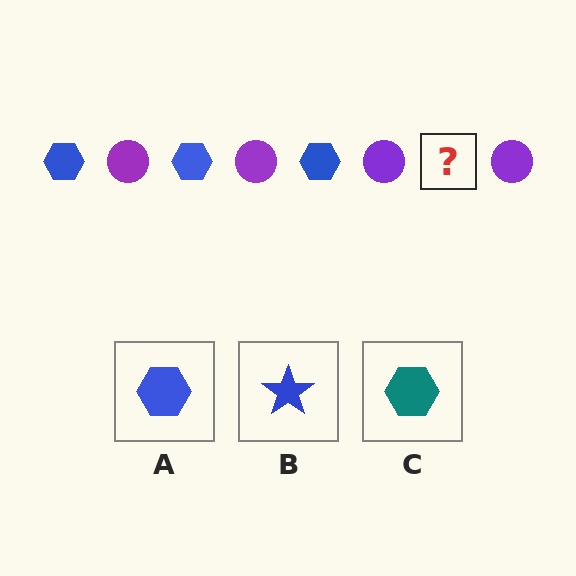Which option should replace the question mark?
Option A.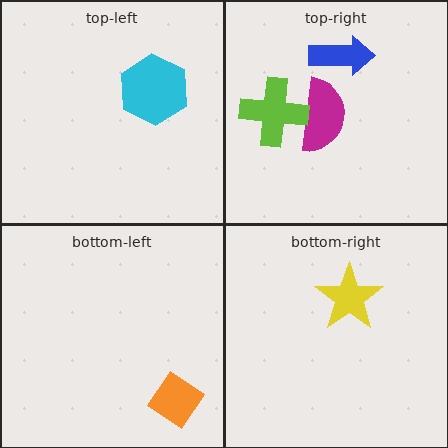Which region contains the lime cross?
The top-right region.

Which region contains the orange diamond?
The bottom-left region.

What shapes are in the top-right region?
The blue arrow, the magenta semicircle, the lime cross.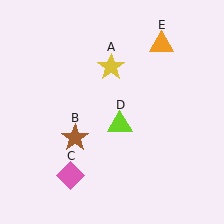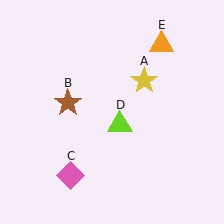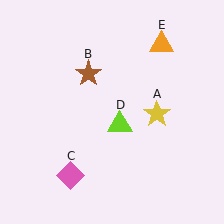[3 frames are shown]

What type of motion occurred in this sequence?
The yellow star (object A), brown star (object B) rotated clockwise around the center of the scene.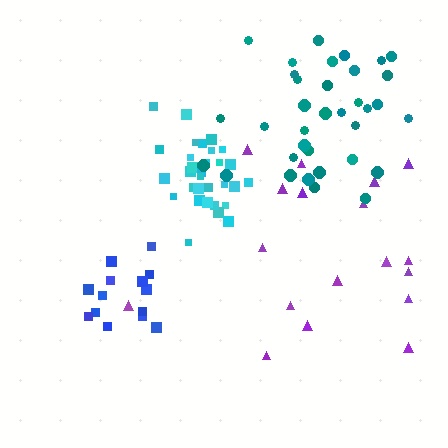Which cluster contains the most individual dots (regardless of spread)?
Teal (35).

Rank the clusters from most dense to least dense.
cyan, blue, teal, purple.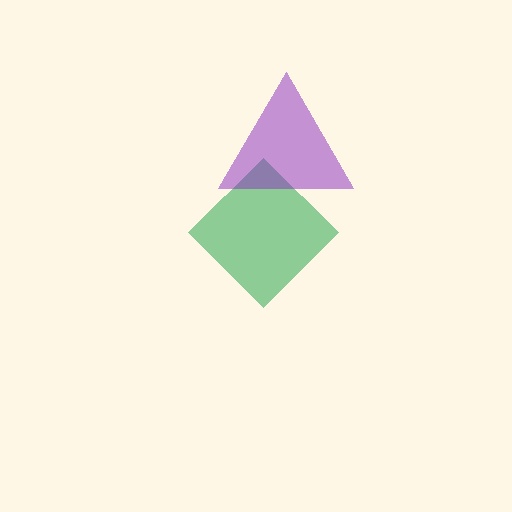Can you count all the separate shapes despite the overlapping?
Yes, there are 2 separate shapes.